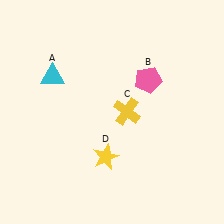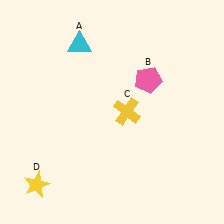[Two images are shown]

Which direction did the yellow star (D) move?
The yellow star (D) moved left.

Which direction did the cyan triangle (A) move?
The cyan triangle (A) moved up.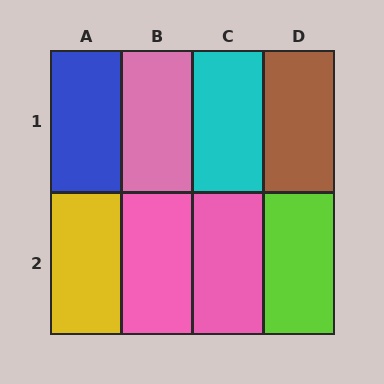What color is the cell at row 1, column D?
Brown.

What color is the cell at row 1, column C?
Cyan.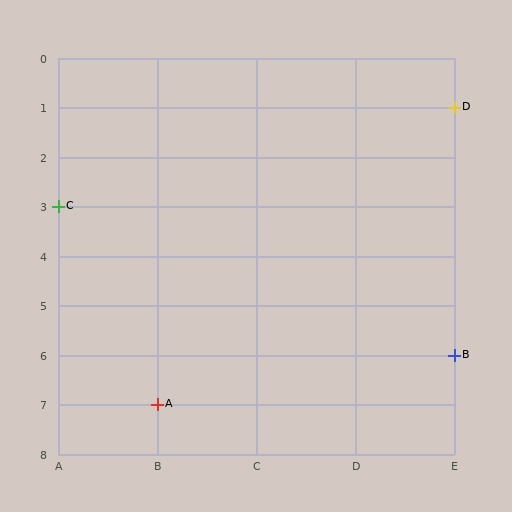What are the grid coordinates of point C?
Point C is at grid coordinates (A, 3).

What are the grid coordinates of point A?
Point A is at grid coordinates (B, 7).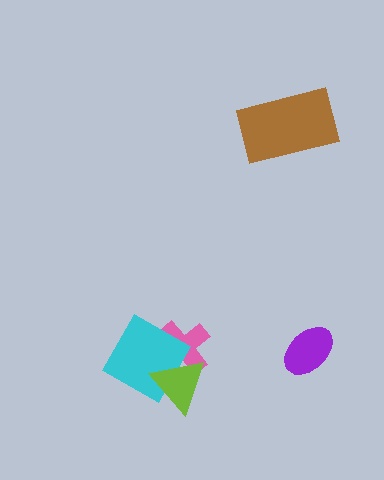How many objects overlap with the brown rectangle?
0 objects overlap with the brown rectangle.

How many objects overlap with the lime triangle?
2 objects overlap with the lime triangle.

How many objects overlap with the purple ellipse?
0 objects overlap with the purple ellipse.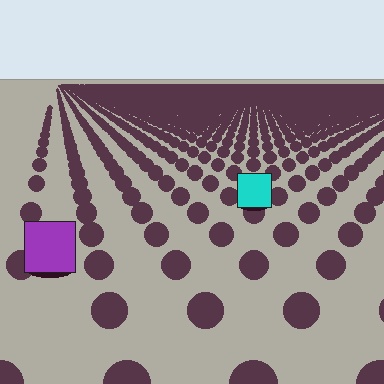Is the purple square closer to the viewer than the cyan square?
Yes. The purple square is closer — you can tell from the texture gradient: the ground texture is coarser near it.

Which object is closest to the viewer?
The purple square is closest. The texture marks near it are larger and more spread out.